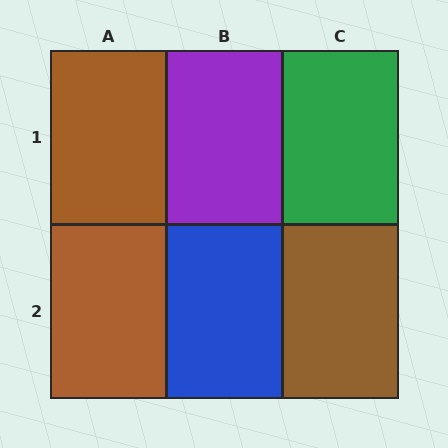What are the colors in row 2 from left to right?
Brown, blue, brown.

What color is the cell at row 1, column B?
Purple.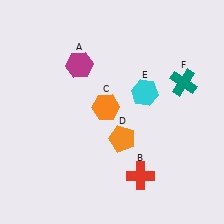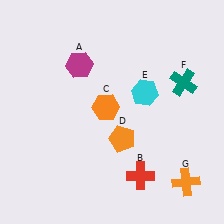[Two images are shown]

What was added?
An orange cross (G) was added in Image 2.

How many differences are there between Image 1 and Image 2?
There is 1 difference between the two images.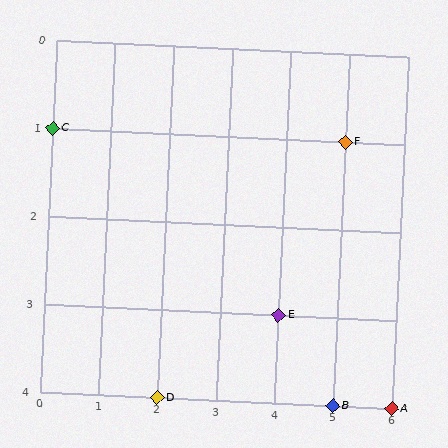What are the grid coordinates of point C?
Point C is at grid coordinates (0, 1).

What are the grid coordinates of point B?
Point B is at grid coordinates (5, 4).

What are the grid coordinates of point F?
Point F is at grid coordinates (5, 1).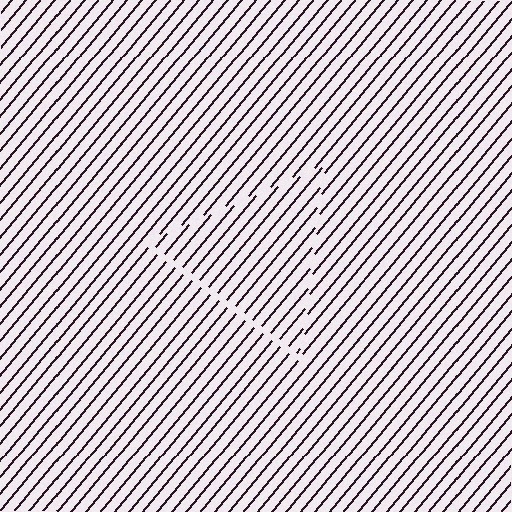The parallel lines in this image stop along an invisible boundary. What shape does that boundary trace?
An illusory triangle. The interior of the shape contains the same grating, shifted by half a period — the contour is defined by the phase discontinuity where line-ends from the inner and outer gratings abut.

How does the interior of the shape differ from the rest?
The interior of the shape contains the same grating, shifted by half a period — the contour is defined by the phase discontinuity where line-ends from the inner and outer gratings abut.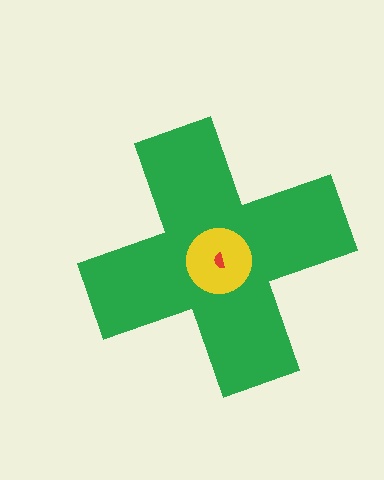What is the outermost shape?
The green cross.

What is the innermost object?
The red semicircle.